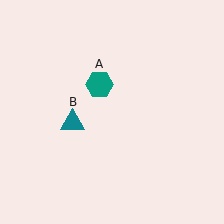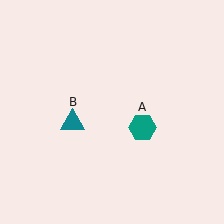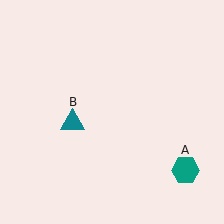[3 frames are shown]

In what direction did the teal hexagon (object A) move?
The teal hexagon (object A) moved down and to the right.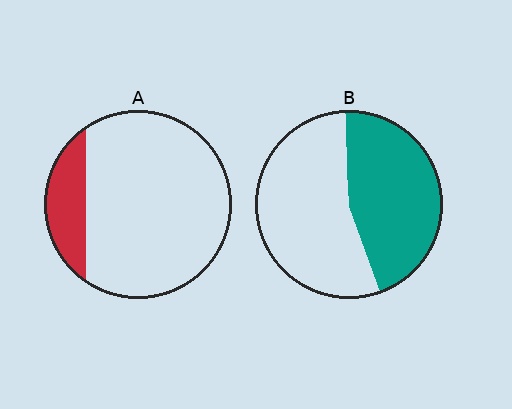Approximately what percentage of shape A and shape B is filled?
A is approximately 15% and B is approximately 45%.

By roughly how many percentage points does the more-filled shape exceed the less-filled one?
By roughly 30 percentage points (B over A).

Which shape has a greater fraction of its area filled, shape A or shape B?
Shape B.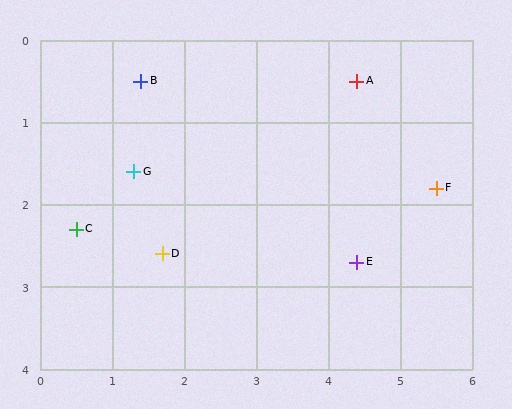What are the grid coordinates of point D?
Point D is at approximately (1.7, 2.6).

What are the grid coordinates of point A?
Point A is at approximately (4.4, 0.5).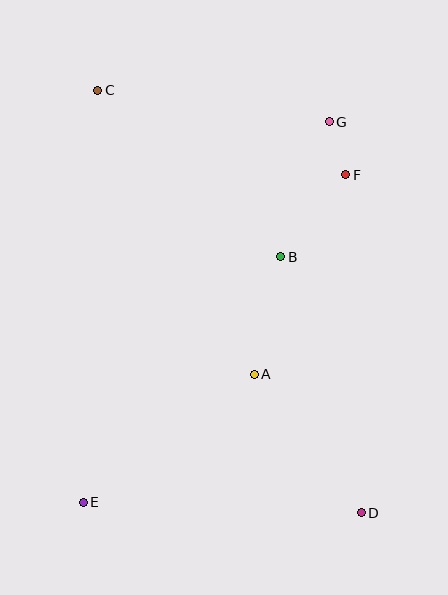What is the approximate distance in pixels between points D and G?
The distance between D and G is approximately 392 pixels.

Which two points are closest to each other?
Points F and G are closest to each other.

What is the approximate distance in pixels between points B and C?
The distance between B and C is approximately 248 pixels.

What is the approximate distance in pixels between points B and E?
The distance between B and E is approximately 315 pixels.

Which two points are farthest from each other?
Points C and D are farthest from each other.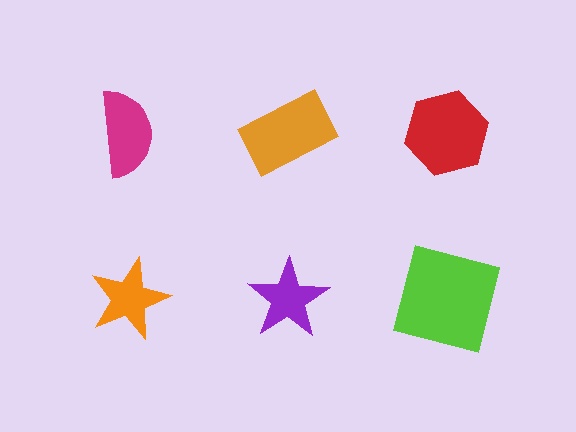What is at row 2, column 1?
An orange star.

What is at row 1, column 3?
A red hexagon.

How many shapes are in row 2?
3 shapes.